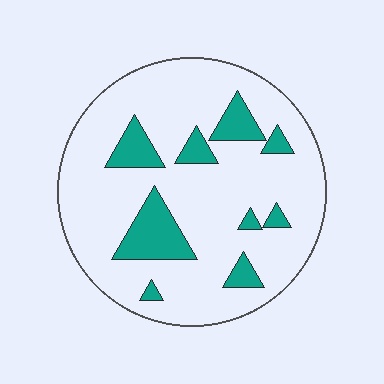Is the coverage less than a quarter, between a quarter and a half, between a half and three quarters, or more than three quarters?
Less than a quarter.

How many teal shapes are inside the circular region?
9.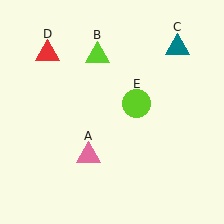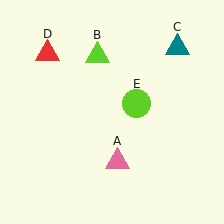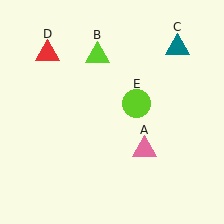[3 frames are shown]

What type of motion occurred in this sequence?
The pink triangle (object A) rotated counterclockwise around the center of the scene.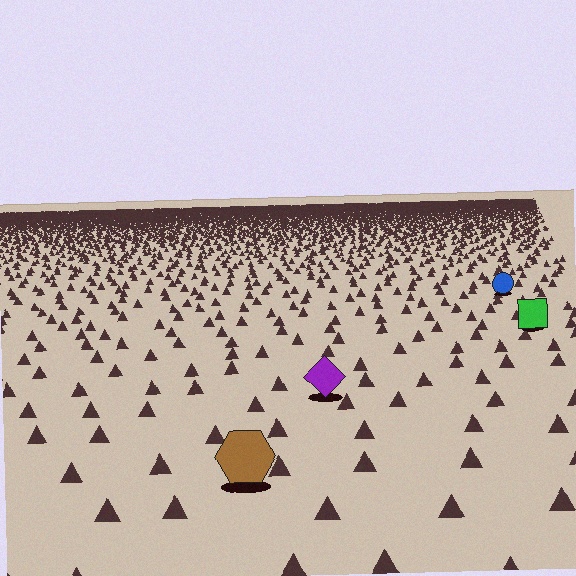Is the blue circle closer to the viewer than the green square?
No. The green square is closer — you can tell from the texture gradient: the ground texture is coarser near it.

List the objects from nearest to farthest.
From nearest to farthest: the brown hexagon, the purple diamond, the green square, the blue circle.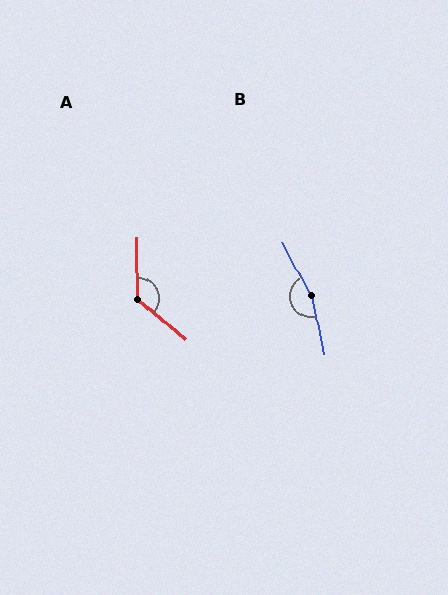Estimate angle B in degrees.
Approximately 164 degrees.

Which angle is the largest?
B, at approximately 164 degrees.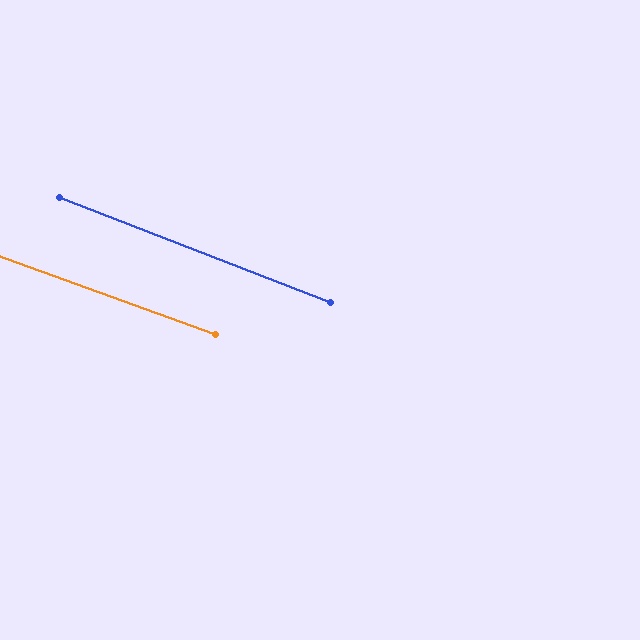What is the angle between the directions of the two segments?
Approximately 1 degree.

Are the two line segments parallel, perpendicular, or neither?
Parallel — their directions differ by only 1.3°.